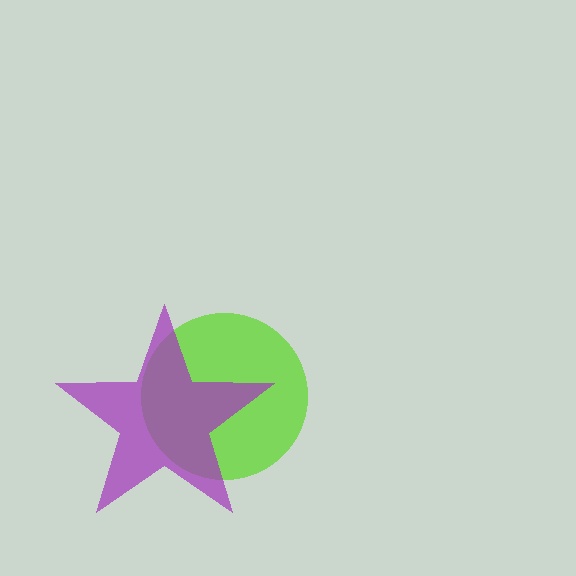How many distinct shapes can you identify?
There are 2 distinct shapes: a lime circle, a purple star.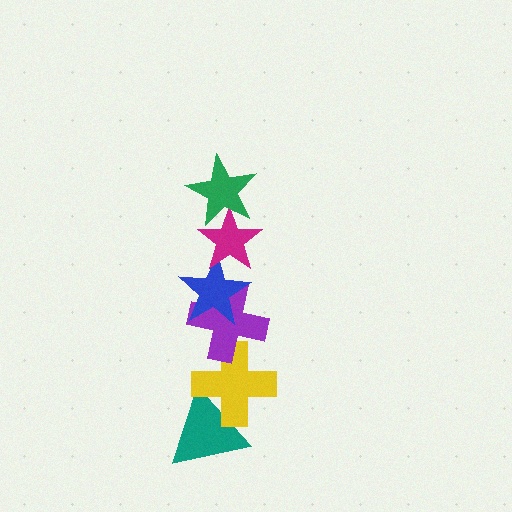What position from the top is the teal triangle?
The teal triangle is 6th from the top.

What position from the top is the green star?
The green star is 1st from the top.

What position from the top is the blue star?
The blue star is 3rd from the top.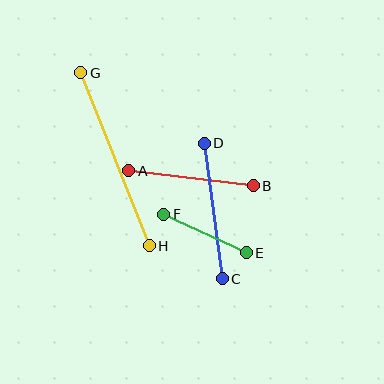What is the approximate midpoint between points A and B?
The midpoint is at approximately (191, 178) pixels.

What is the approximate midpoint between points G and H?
The midpoint is at approximately (115, 159) pixels.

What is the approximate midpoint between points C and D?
The midpoint is at approximately (213, 211) pixels.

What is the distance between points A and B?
The distance is approximately 125 pixels.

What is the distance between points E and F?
The distance is approximately 91 pixels.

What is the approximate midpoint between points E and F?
The midpoint is at approximately (205, 233) pixels.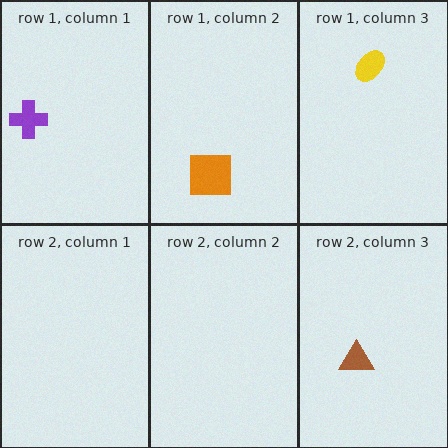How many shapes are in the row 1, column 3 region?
1.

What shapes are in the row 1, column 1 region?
The purple cross.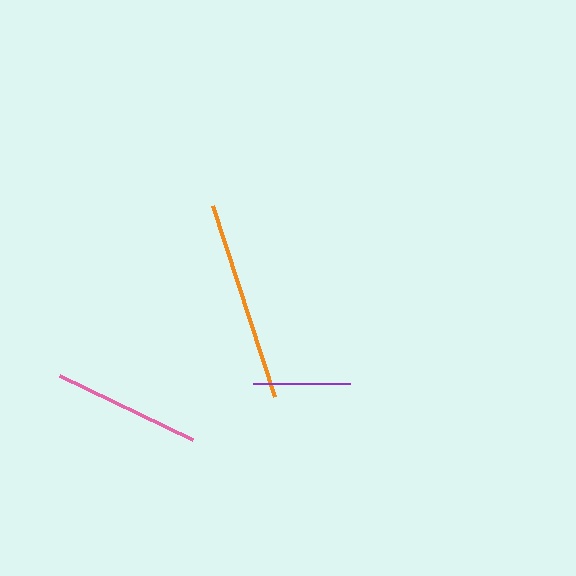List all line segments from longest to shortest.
From longest to shortest: orange, pink, purple.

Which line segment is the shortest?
The purple line is the shortest at approximately 97 pixels.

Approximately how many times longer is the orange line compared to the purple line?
The orange line is approximately 2.1 times the length of the purple line.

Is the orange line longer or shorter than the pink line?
The orange line is longer than the pink line.